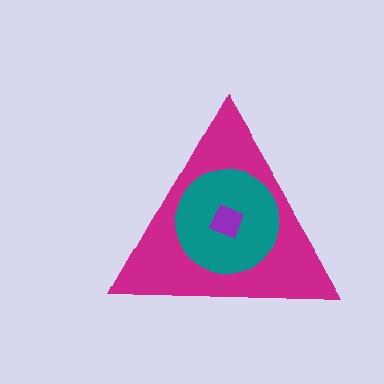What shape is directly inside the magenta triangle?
The teal circle.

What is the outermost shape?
The magenta triangle.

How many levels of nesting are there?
3.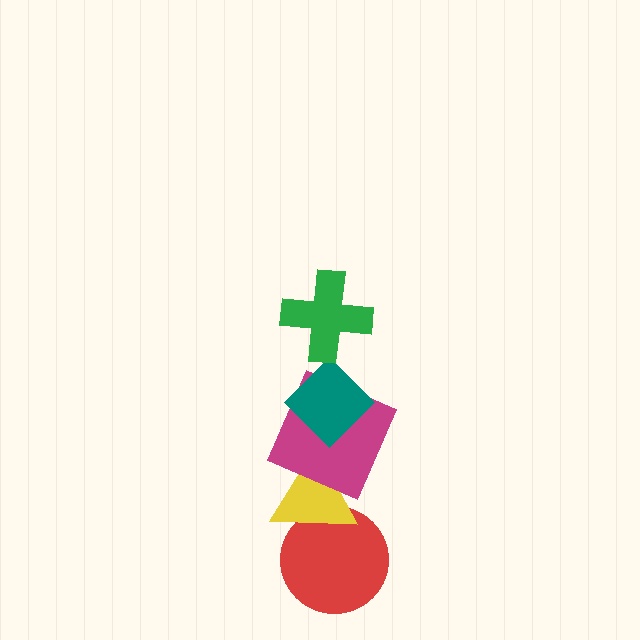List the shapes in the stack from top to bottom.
From top to bottom: the green cross, the teal diamond, the magenta square, the yellow triangle, the red circle.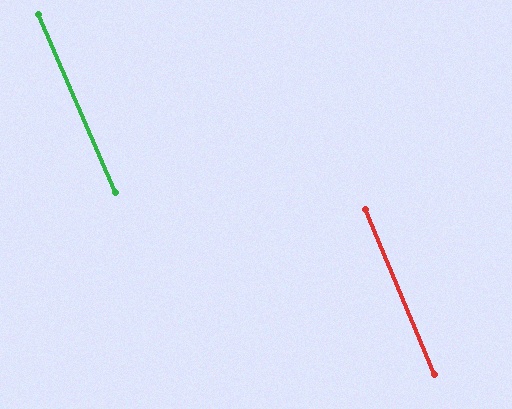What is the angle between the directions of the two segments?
Approximately 1 degree.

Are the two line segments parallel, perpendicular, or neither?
Parallel — their directions differ by only 0.8°.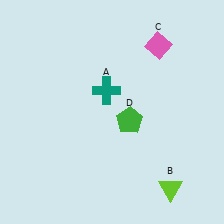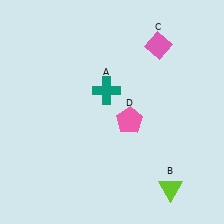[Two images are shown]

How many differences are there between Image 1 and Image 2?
There is 1 difference between the two images.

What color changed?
The pentagon (D) changed from green in Image 1 to pink in Image 2.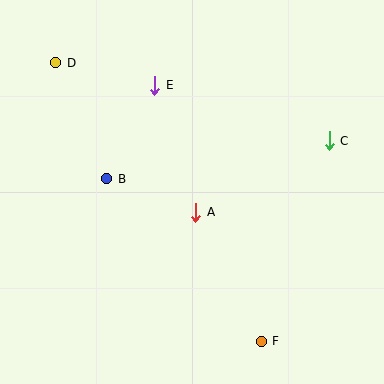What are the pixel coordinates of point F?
Point F is at (261, 341).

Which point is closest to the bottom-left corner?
Point B is closest to the bottom-left corner.